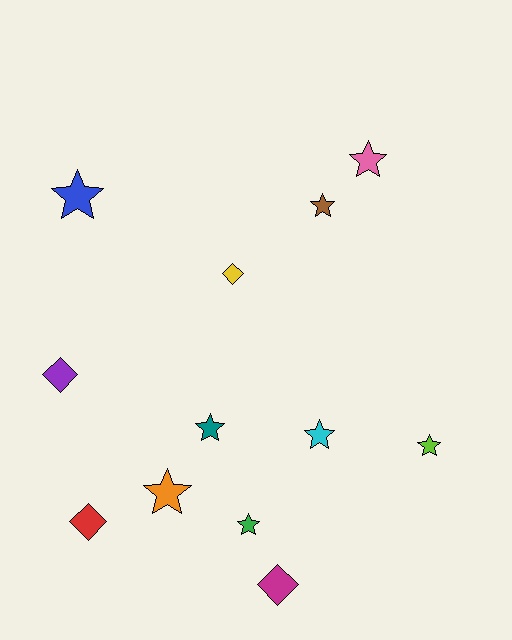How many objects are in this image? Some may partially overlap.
There are 12 objects.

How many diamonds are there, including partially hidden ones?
There are 4 diamonds.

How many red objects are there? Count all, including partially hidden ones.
There is 1 red object.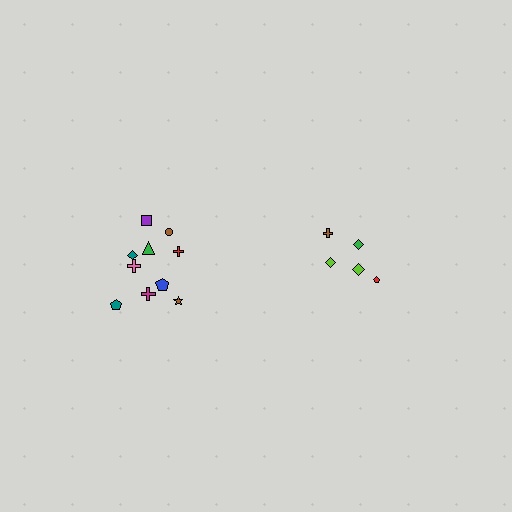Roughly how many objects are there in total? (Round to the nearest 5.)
Roughly 15 objects in total.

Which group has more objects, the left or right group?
The left group.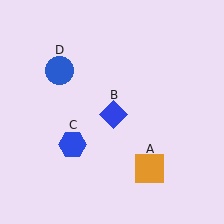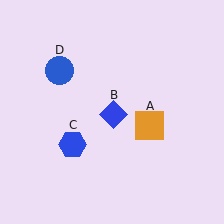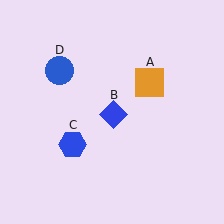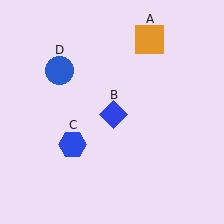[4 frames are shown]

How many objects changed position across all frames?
1 object changed position: orange square (object A).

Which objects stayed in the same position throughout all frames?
Blue diamond (object B) and blue hexagon (object C) and blue circle (object D) remained stationary.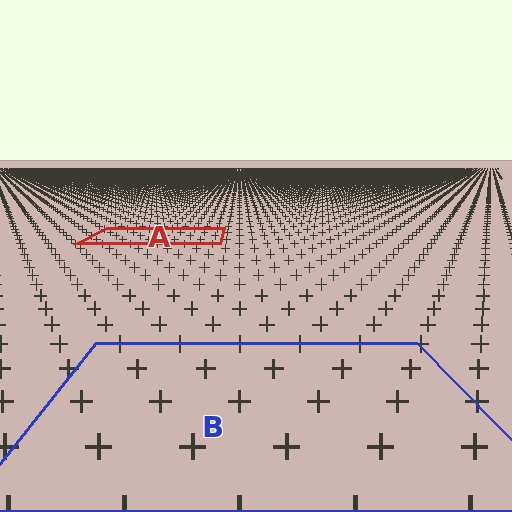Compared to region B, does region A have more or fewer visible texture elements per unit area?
Region A has more texture elements per unit area — they are packed more densely because it is farther away.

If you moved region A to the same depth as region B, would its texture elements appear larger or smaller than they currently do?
They would appear larger. At a closer depth, the same texture elements are projected at a bigger on-screen size.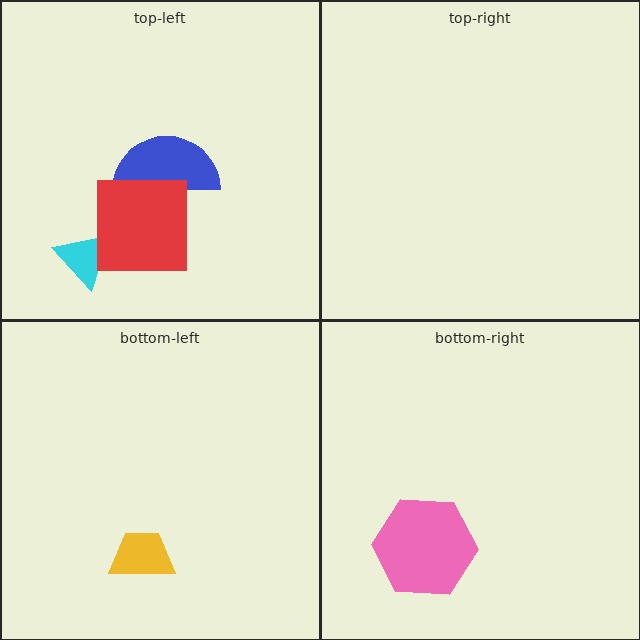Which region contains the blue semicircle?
The top-left region.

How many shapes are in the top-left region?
3.